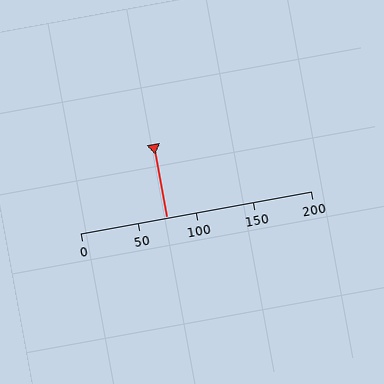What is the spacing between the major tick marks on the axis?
The major ticks are spaced 50 apart.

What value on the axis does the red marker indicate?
The marker indicates approximately 75.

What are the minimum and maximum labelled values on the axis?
The axis runs from 0 to 200.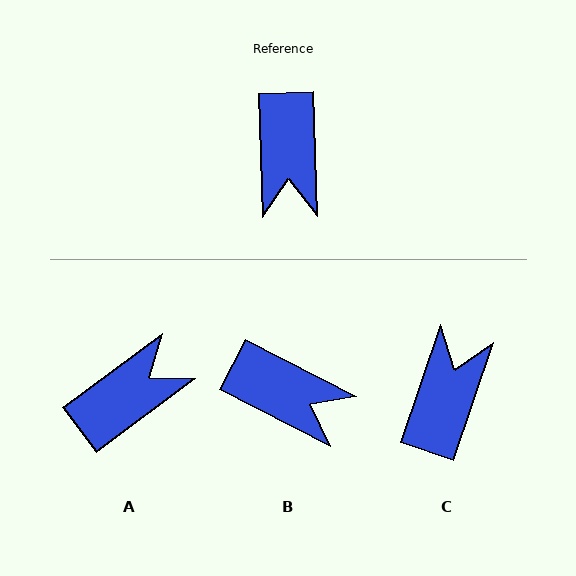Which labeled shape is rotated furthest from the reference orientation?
C, about 159 degrees away.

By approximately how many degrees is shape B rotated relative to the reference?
Approximately 61 degrees counter-clockwise.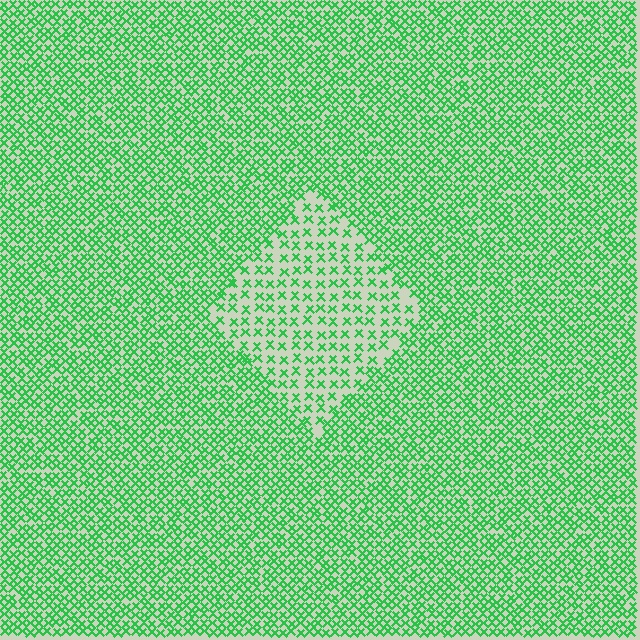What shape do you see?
I see a diamond.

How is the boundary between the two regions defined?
The boundary is defined by a change in element density (approximately 2.1x ratio). All elements are the same color, size, and shape.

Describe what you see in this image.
The image contains small green elements arranged at two different densities. A diamond-shaped region is visible where the elements are less densely packed than the surrounding area.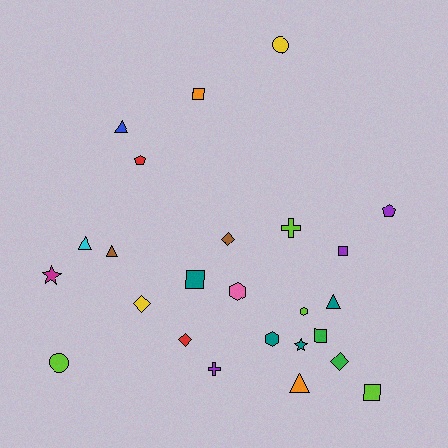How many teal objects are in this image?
There are 4 teal objects.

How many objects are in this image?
There are 25 objects.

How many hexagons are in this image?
There are 3 hexagons.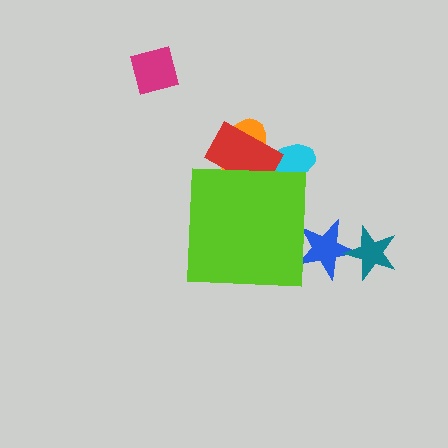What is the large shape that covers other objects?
A lime square.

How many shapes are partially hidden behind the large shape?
4 shapes are partially hidden.